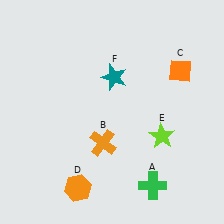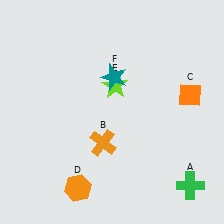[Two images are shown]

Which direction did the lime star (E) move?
The lime star (E) moved up.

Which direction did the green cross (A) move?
The green cross (A) moved right.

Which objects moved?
The objects that moved are: the green cross (A), the orange diamond (C), the lime star (E).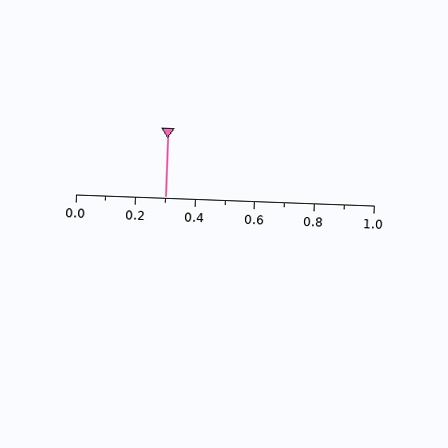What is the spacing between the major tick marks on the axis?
The major ticks are spaced 0.2 apart.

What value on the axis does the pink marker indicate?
The marker indicates approximately 0.3.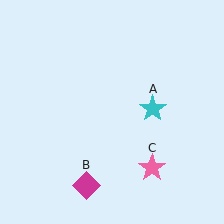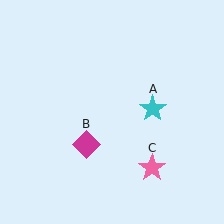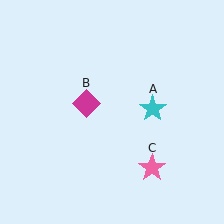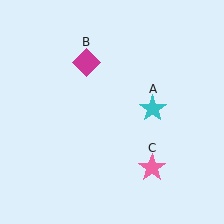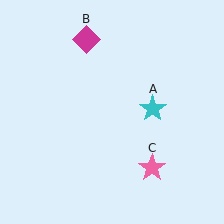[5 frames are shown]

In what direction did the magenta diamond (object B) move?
The magenta diamond (object B) moved up.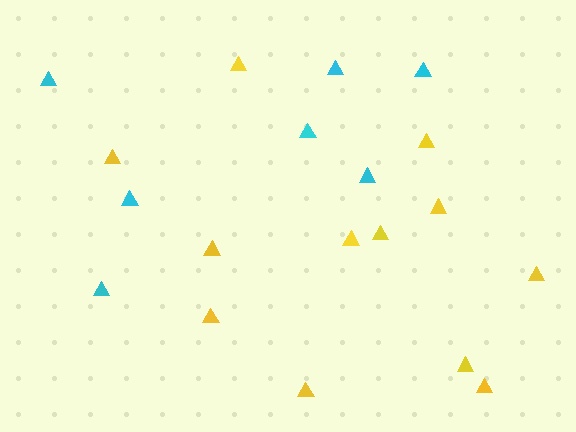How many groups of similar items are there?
There are 2 groups: one group of yellow triangles (12) and one group of cyan triangles (7).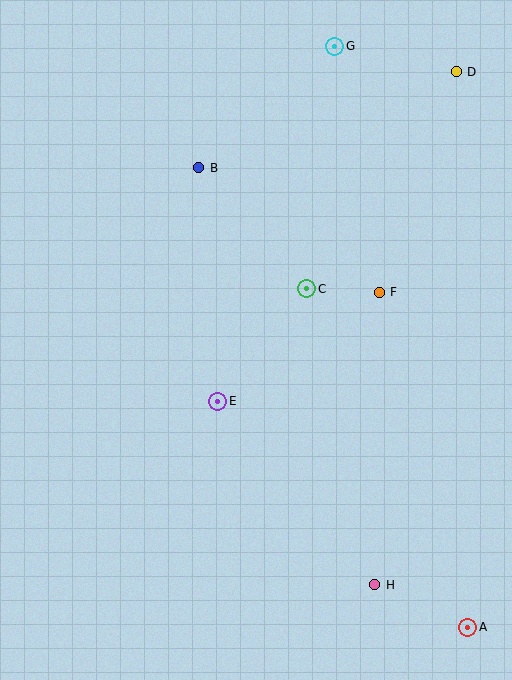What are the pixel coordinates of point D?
Point D is at (456, 72).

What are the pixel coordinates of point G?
Point G is at (335, 46).